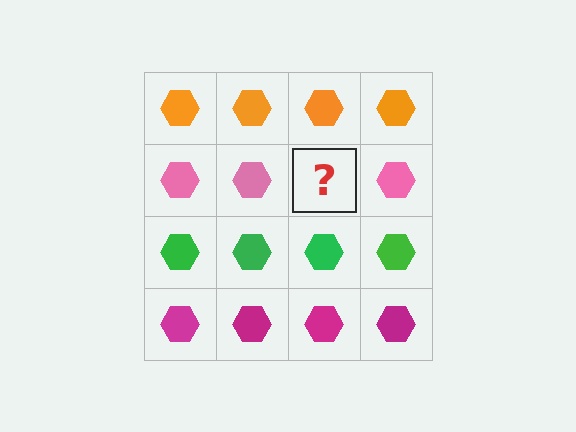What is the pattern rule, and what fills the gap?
The rule is that each row has a consistent color. The gap should be filled with a pink hexagon.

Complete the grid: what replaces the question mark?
The question mark should be replaced with a pink hexagon.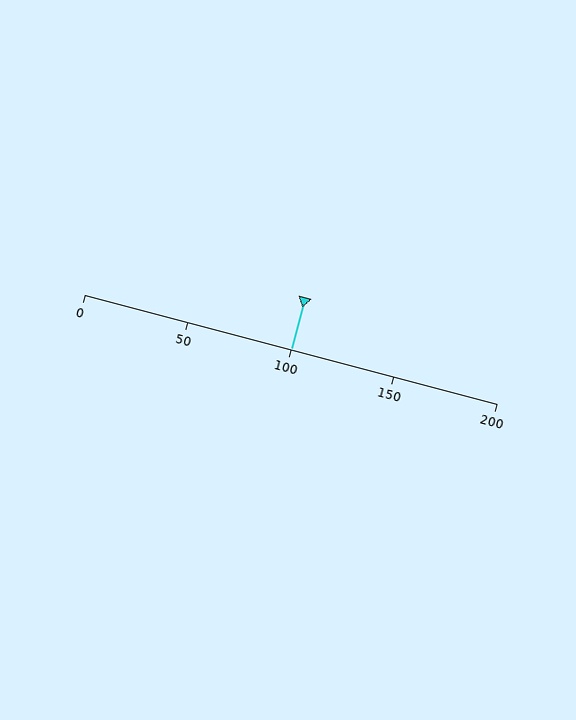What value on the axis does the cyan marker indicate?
The marker indicates approximately 100.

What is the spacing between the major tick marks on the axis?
The major ticks are spaced 50 apart.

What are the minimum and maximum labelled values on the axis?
The axis runs from 0 to 200.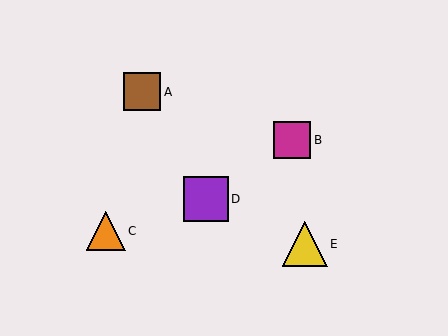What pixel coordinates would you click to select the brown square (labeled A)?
Click at (142, 92) to select the brown square A.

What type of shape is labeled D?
Shape D is a purple square.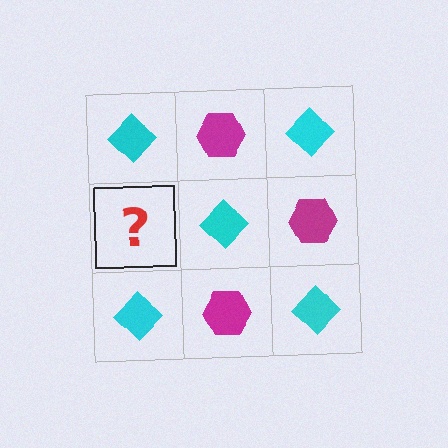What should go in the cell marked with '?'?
The missing cell should contain a magenta hexagon.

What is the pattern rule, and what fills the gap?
The rule is that it alternates cyan diamond and magenta hexagon in a checkerboard pattern. The gap should be filled with a magenta hexagon.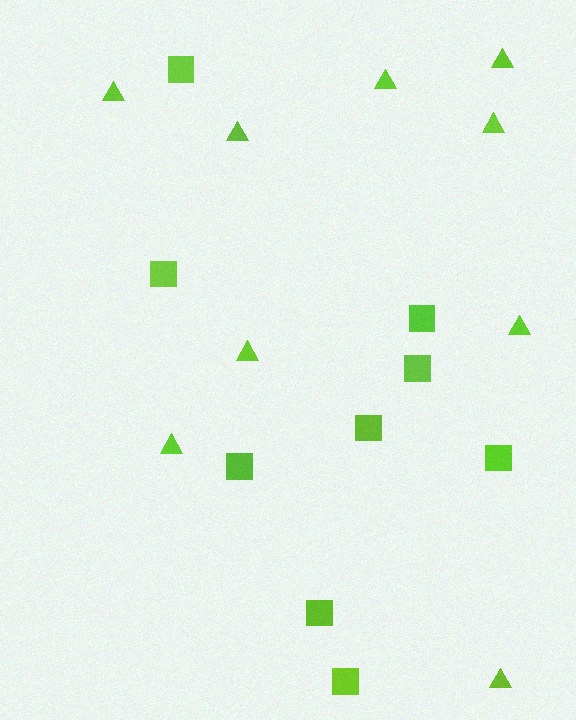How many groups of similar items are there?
There are 2 groups: one group of squares (9) and one group of triangles (9).